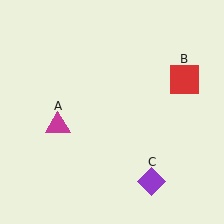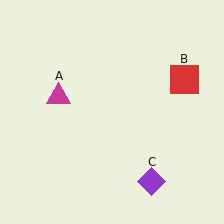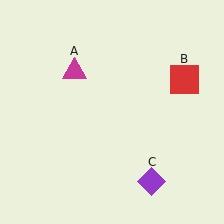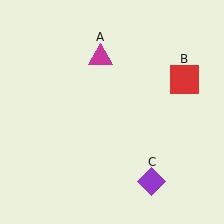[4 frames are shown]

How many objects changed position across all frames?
1 object changed position: magenta triangle (object A).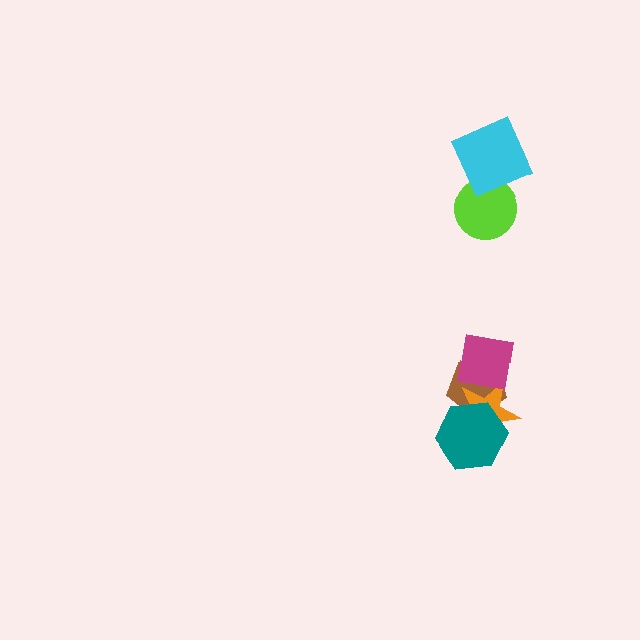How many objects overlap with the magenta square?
2 objects overlap with the magenta square.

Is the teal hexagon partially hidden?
No, no other shape covers it.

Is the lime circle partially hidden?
Yes, it is partially covered by another shape.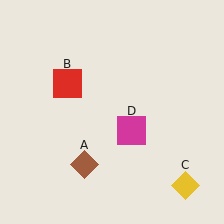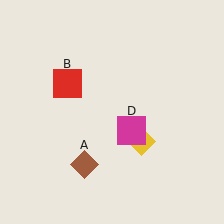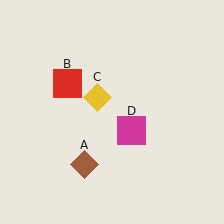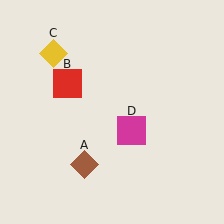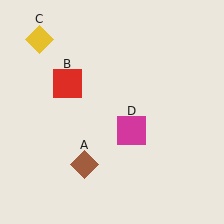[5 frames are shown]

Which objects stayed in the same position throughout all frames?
Brown diamond (object A) and red square (object B) and magenta square (object D) remained stationary.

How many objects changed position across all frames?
1 object changed position: yellow diamond (object C).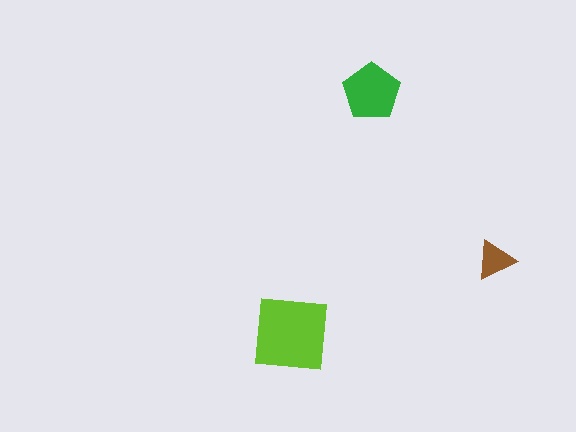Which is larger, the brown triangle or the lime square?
The lime square.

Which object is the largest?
The lime square.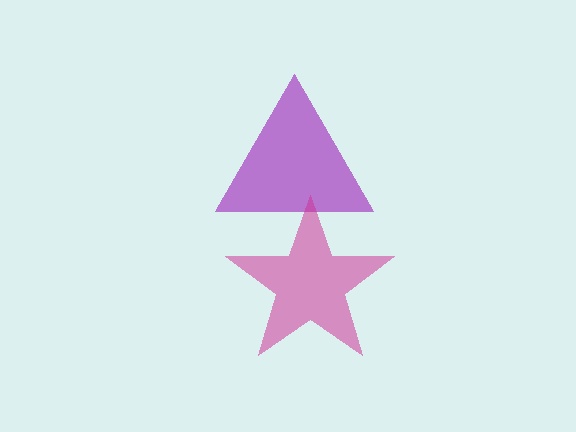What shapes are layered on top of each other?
The layered shapes are: a purple triangle, a magenta star.